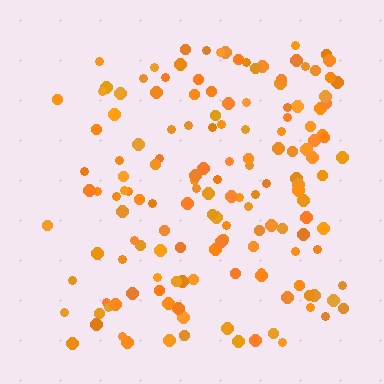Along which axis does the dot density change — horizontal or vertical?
Horizontal.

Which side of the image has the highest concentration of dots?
The right.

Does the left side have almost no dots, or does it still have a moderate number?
Still a moderate number, just noticeably fewer than the right.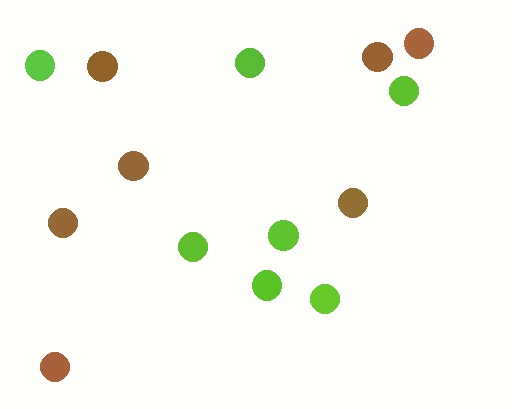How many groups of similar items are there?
There are 2 groups: one group of brown circles (7) and one group of lime circles (7).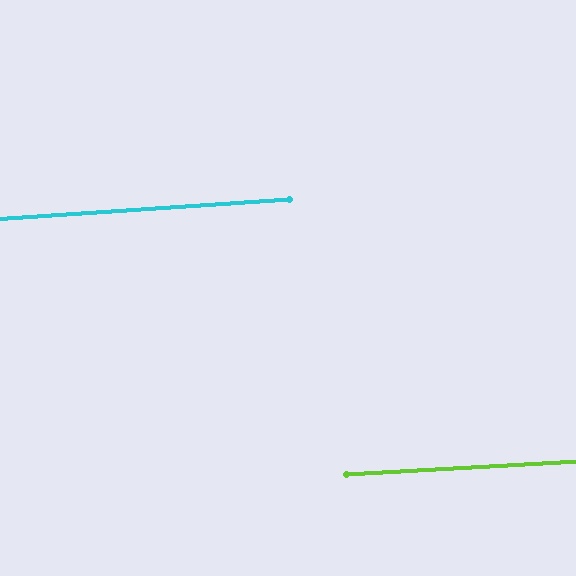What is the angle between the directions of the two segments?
Approximately 1 degree.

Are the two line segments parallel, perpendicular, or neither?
Parallel — their directions differ by only 0.7°.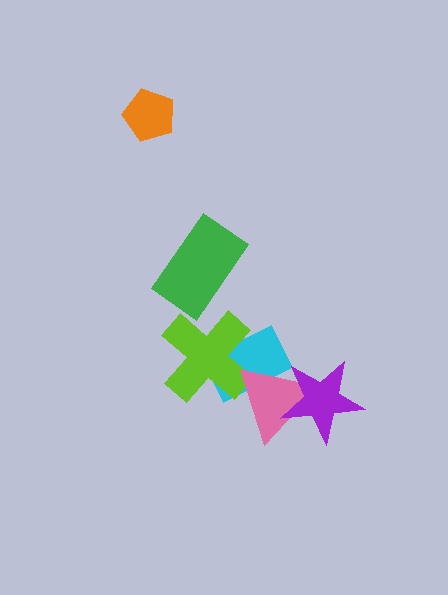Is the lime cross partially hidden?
Yes, it is partially covered by another shape.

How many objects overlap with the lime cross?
2 objects overlap with the lime cross.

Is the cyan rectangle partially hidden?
Yes, it is partially covered by another shape.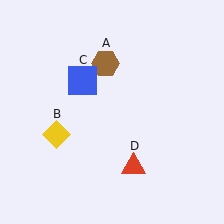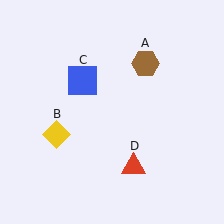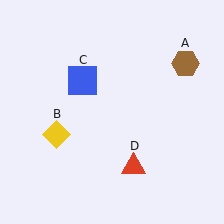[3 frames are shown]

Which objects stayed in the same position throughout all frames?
Yellow diamond (object B) and blue square (object C) and red triangle (object D) remained stationary.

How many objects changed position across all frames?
1 object changed position: brown hexagon (object A).